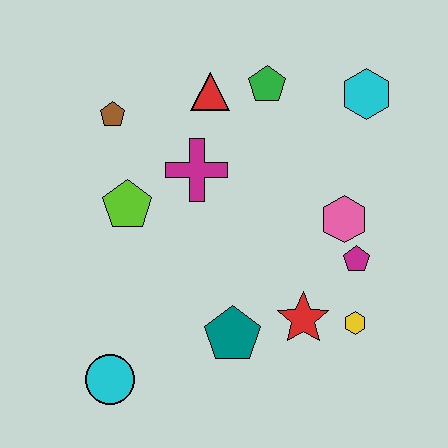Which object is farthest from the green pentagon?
The cyan circle is farthest from the green pentagon.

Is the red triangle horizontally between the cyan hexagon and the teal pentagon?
No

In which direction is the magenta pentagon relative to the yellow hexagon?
The magenta pentagon is above the yellow hexagon.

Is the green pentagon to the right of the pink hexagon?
No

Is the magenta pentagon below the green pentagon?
Yes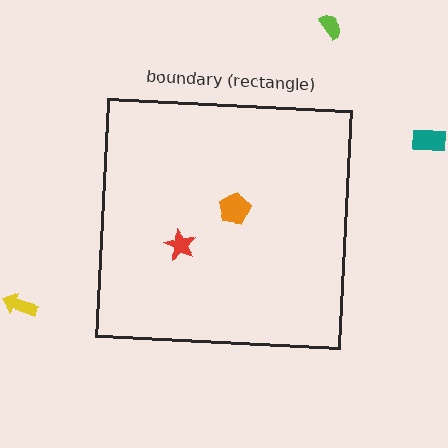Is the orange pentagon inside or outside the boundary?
Inside.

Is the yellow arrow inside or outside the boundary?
Outside.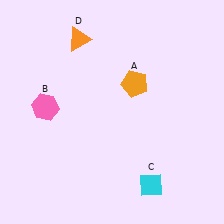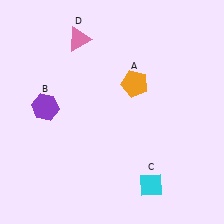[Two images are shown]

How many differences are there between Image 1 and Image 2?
There are 2 differences between the two images.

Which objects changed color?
B changed from pink to purple. D changed from orange to pink.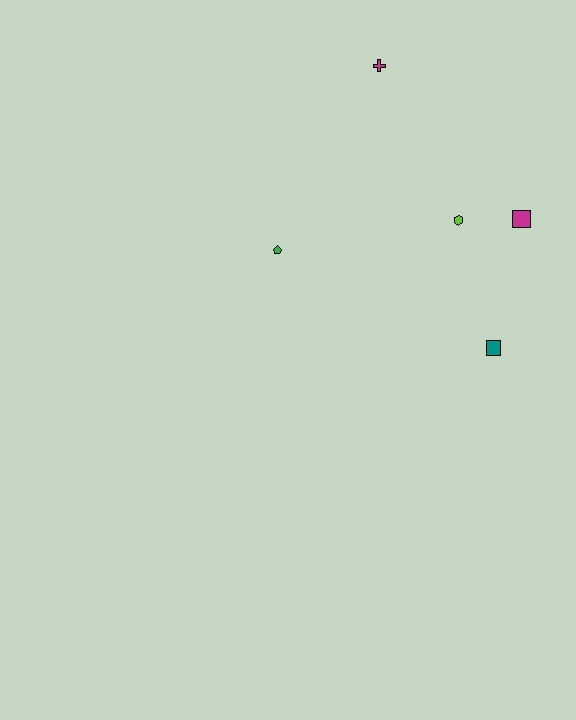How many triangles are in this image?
There are no triangles.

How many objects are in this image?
There are 5 objects.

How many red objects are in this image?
There are no red objects.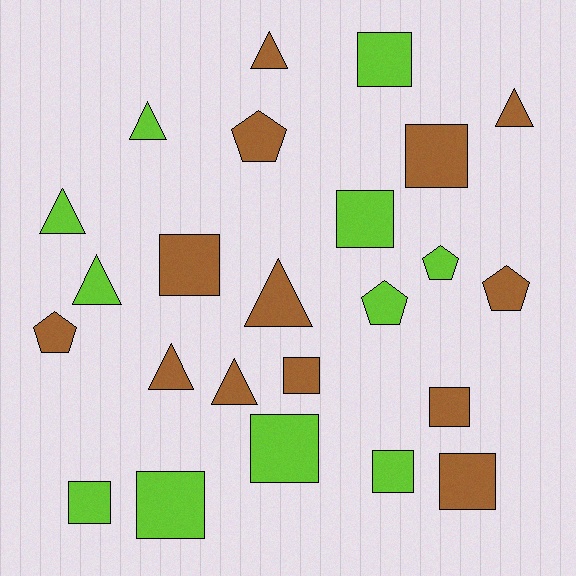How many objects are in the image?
There are 24 objects.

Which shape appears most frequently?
Square, with 11 objects.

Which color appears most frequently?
Brown, with 13 objects.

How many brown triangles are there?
There are 5 brown triangles.